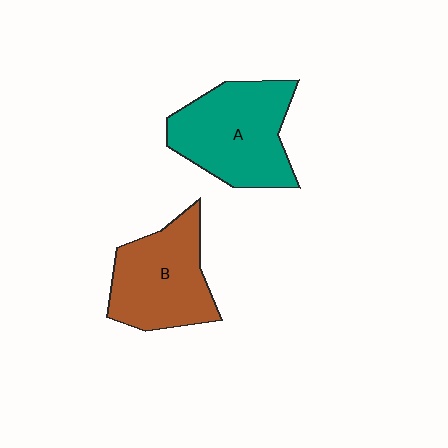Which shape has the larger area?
Shape A (teal).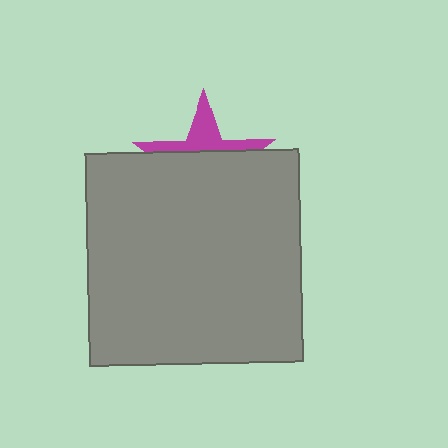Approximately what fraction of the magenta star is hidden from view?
Roughly 67% of the magenta star is hidden behind the gray square.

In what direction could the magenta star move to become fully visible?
The magenta star could move up. That would shift it out from behind the gray square entirely.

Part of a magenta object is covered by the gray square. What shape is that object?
It is a star.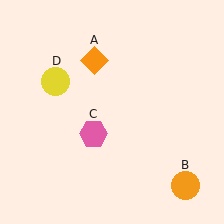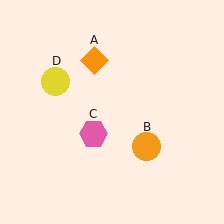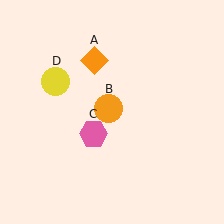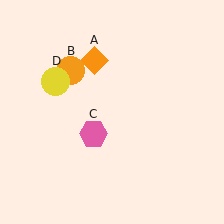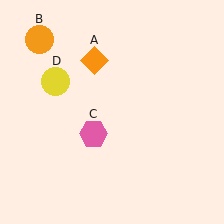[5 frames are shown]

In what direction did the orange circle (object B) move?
The orange circle (object B) moved up and to the left.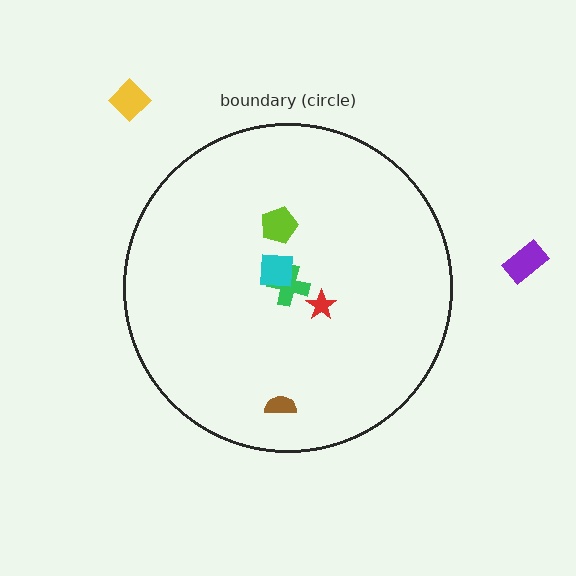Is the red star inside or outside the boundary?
Inside.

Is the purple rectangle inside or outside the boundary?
Outside.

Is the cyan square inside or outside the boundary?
Inside.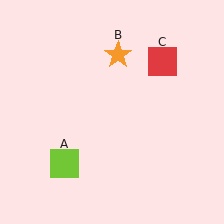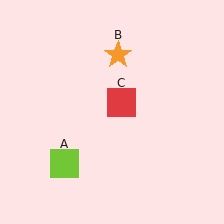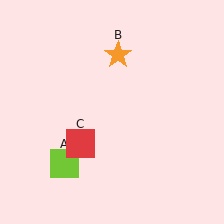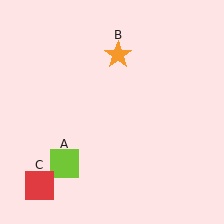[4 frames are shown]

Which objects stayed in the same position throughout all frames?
Lime square (object A) and orange star (object B) remained stationary.